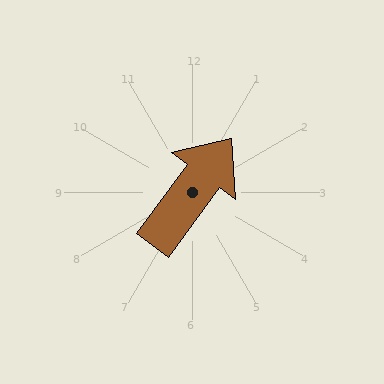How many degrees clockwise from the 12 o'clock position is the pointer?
Approximately 36 degrees.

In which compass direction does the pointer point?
Northeast.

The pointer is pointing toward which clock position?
Roughly 1 o'clock.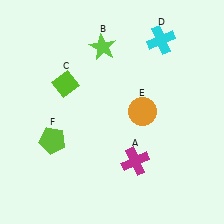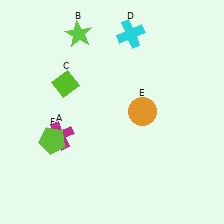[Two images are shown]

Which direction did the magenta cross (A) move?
The magenta cross (A) moved left.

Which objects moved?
The objects that moved are: the magenta cross (A), the lime star (B), the cyan cross (D).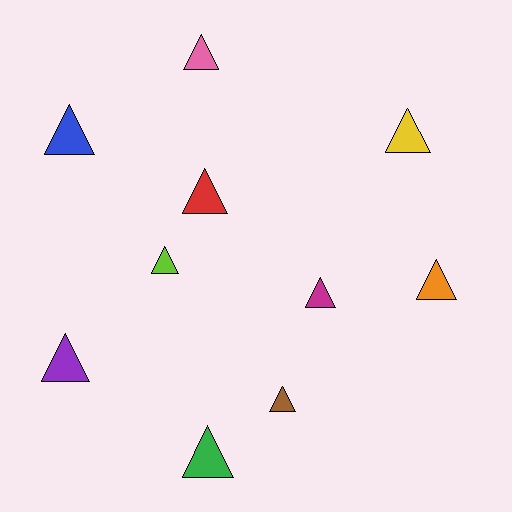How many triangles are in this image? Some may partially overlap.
There are 10 triangles.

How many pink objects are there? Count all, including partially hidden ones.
There is 1 pink object.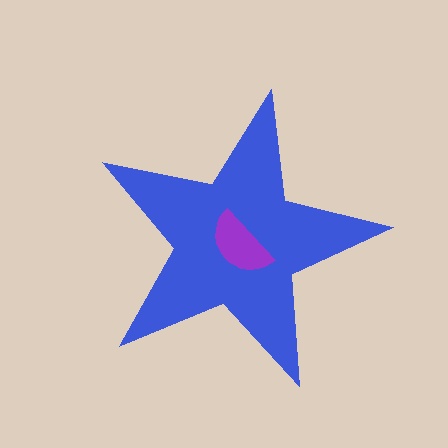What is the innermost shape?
The purple semicircle.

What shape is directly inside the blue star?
The purple semicircle.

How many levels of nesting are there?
2.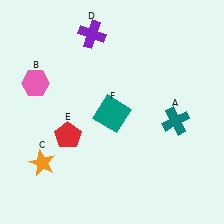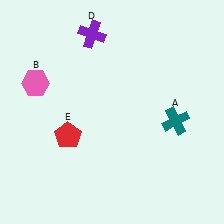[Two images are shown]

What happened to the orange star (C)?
The orange star (C) was removed in Image 2. It was in the bottom-left area of Image 1.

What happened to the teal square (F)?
The teal square (F) was removed in Image 2. It was in the bottom-right area of Image 1.